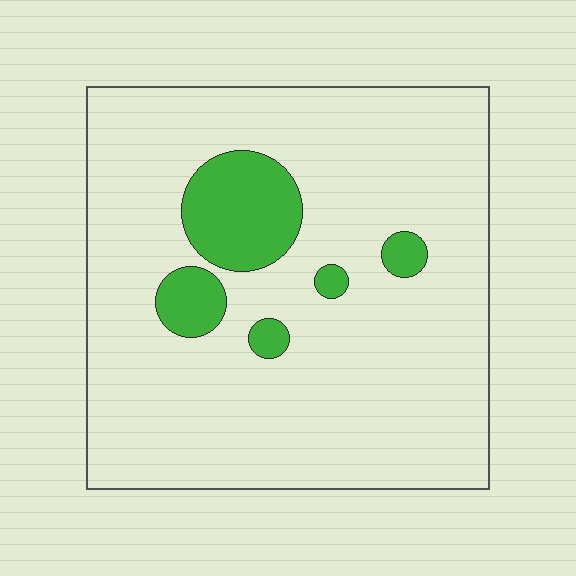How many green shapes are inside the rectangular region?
5.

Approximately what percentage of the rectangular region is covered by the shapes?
Approximately 10%.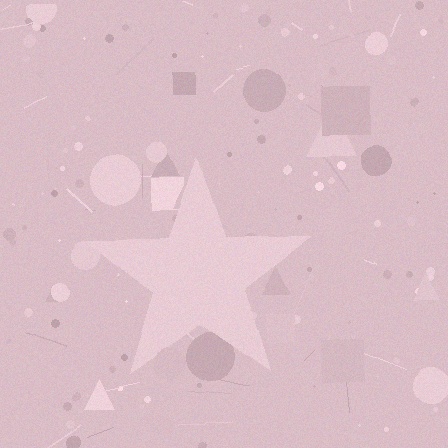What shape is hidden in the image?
A star is hidden in the image.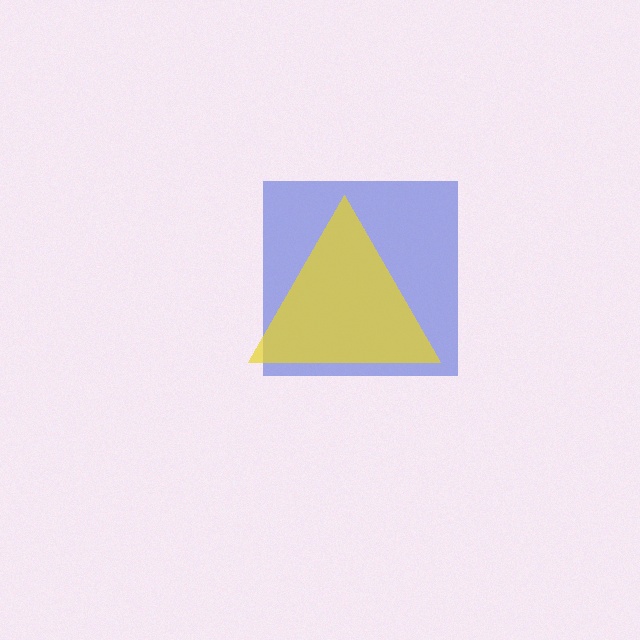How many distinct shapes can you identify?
There are 2 distinct shapes: a blue square, a yellow triangle.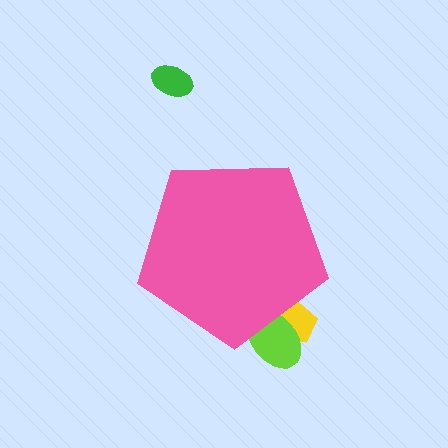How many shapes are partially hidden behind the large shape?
2 shapes are partially hidden.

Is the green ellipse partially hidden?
No, the green ellipse is fully visible.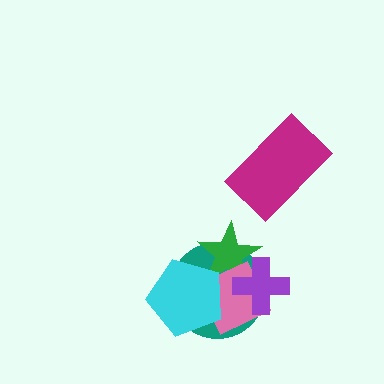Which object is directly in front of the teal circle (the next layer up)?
The green star is directly in front of the teal circle.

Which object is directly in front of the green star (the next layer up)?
The pink diamond is directly in front of the green star.